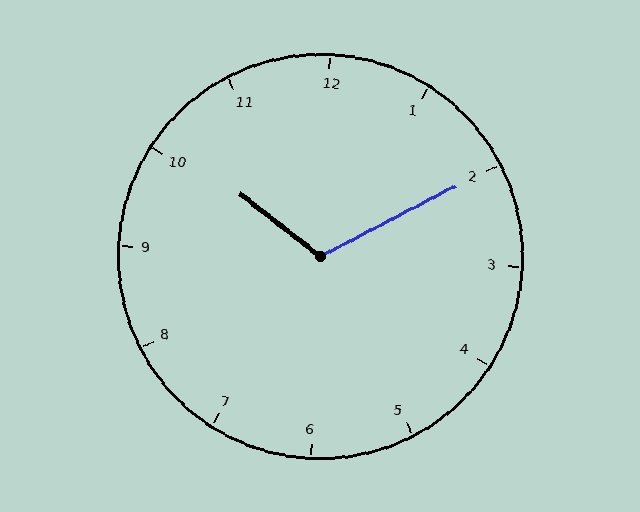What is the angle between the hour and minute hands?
Approximately 115 degrees.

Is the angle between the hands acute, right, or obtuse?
It is obtuse.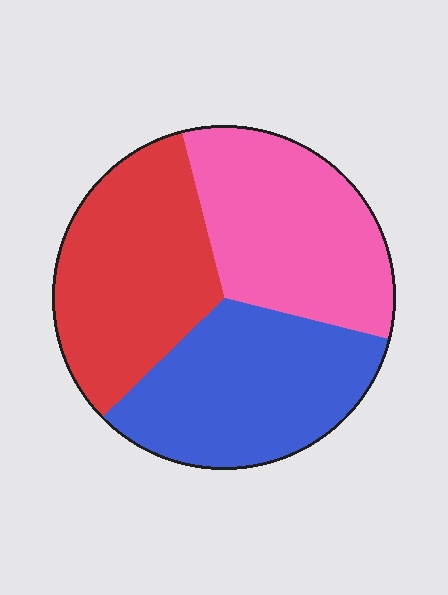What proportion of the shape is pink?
Pink takes up about one third (1/3) of the shape.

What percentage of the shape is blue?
Blue takes up between a third and a half of the shape.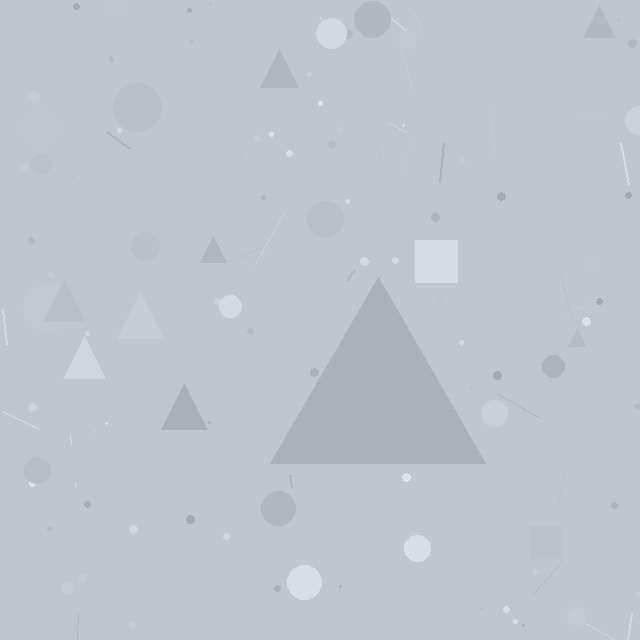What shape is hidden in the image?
A triangle is hidden in the image.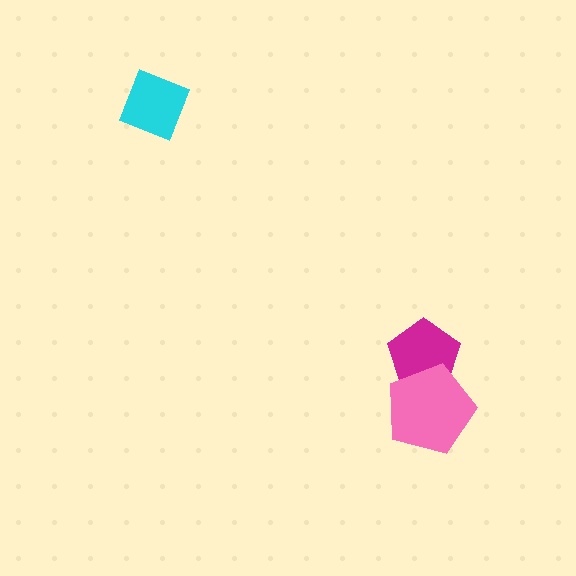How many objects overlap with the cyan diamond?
0 objects overlap with the cyan diamond.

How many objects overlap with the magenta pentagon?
1 object overlaps with the magenta pentagon.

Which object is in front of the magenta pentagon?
The pink pentagon is in front of the magenta pentagon.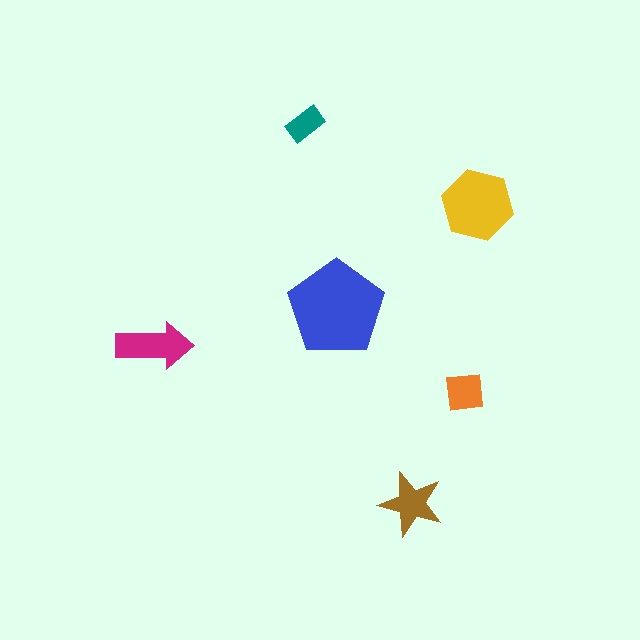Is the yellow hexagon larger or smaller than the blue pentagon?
Smaller.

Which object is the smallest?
The teal rectangle.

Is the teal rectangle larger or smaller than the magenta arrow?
Smaller.